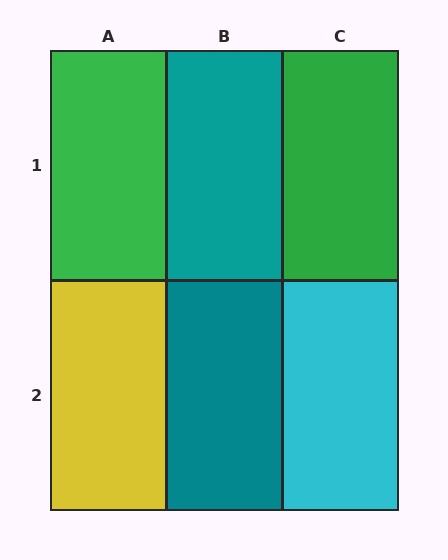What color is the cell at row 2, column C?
Cyan.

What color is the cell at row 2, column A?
Yellow.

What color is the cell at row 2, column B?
Teal.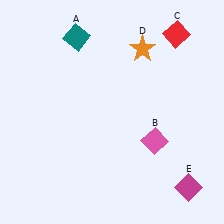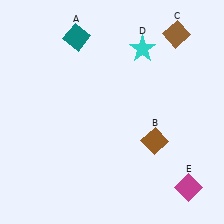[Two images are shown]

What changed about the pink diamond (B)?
In Image 1, B is pink. In Image 2, it changed to brown.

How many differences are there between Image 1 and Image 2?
There are 3 differences between the two images.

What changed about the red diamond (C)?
In Image 1, C is red. In Image 2, it changed to brown.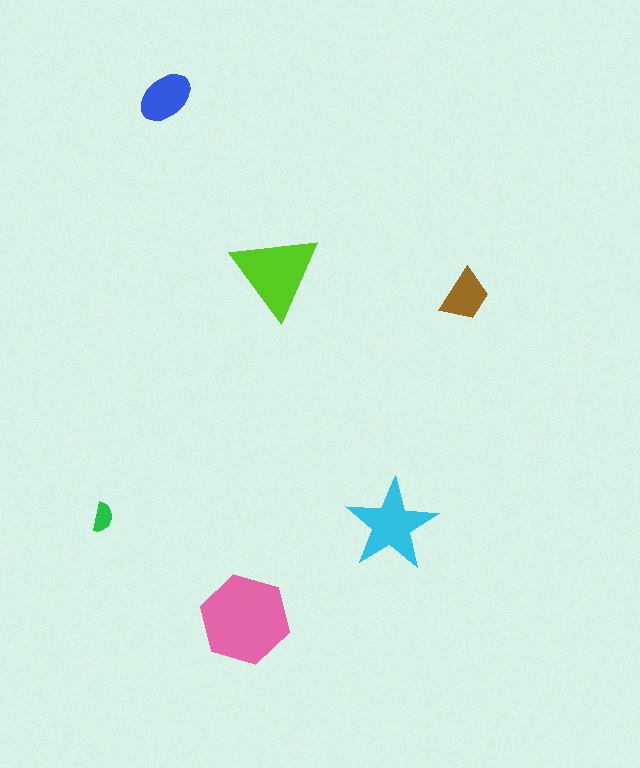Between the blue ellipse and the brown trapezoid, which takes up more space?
The blue ellipse.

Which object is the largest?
The pink hexagon.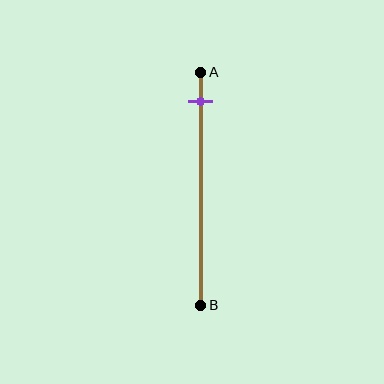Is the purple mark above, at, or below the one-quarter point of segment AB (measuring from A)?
The purple mark is above the one-quarter point of segment AB.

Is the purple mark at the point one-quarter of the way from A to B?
No, the mark is at about 10% from A, not at the 25% one-quarter point.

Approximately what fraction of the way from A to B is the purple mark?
The purple mark is approximately 10% of the way from A to B.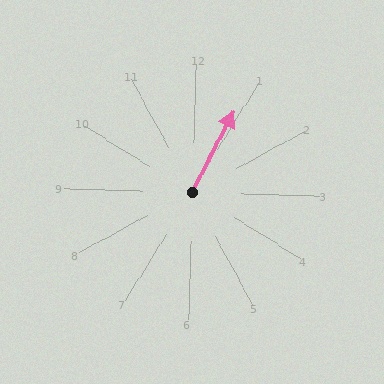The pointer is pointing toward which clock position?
Roughly 1 o'clock.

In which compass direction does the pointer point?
Northeast.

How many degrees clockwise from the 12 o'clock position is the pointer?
Approximately 25 degrees.